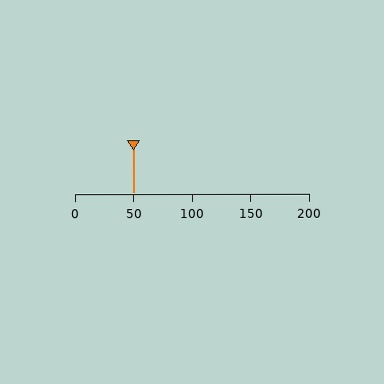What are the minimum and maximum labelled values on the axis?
The axis runs from 0 to 200.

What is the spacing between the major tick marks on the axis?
The major ticks are spaced 50 apart.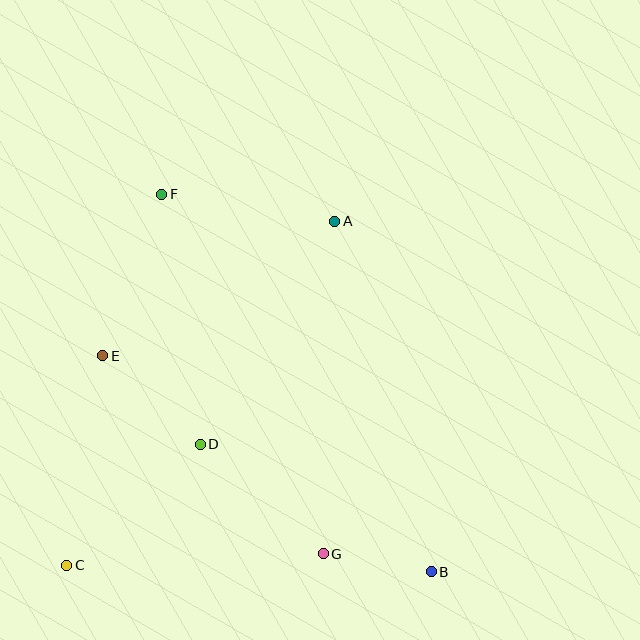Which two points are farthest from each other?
Points B and F are farthest from each other.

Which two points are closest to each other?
Points B and G are closest to each other.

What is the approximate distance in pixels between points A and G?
The distance between A and G is approximately 333 pixels.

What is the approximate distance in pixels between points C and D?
The distance between C and D is approximately 180 pixels.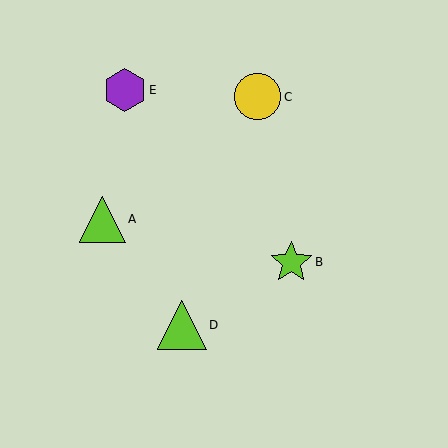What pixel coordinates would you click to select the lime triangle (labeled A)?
Click at (103, 220) to select the lime triangle A.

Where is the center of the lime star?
The center of the lime star is at (291, 262).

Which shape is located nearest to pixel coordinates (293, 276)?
The lime star (labeled B) at (291, 262) is nearest to that location.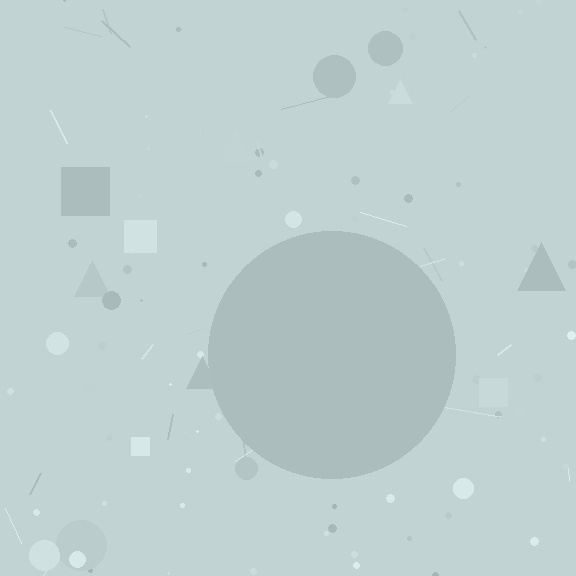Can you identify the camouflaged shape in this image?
The camouflaged shape is a circle.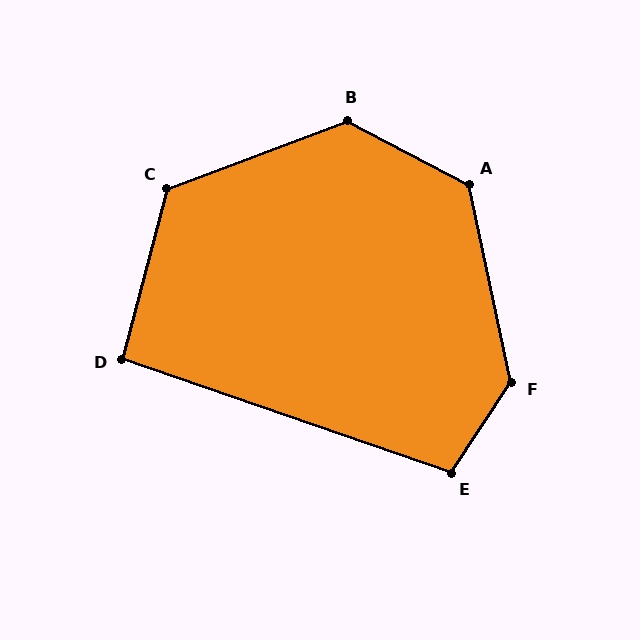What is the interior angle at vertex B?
Approximately 131 degrees (obtuse).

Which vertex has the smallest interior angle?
D, at approximately 95 degrees.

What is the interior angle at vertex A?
Approximately 130 degrees (obtuse).